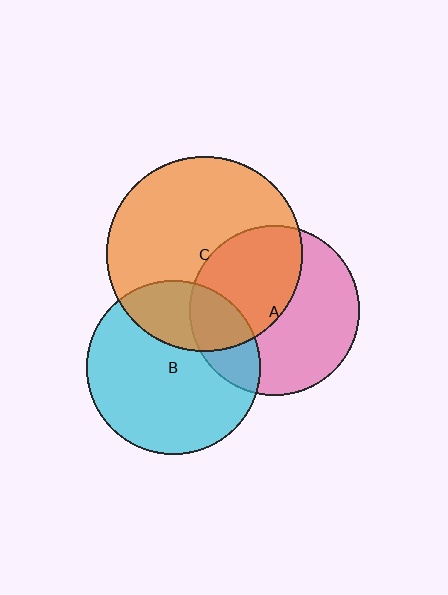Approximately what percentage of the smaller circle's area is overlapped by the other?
Approximately 45%.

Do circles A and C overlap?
Yes.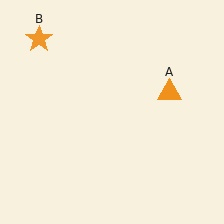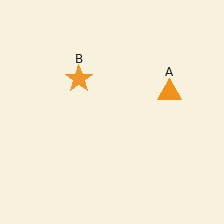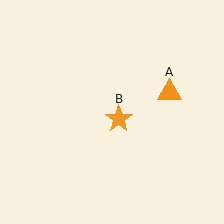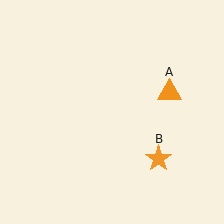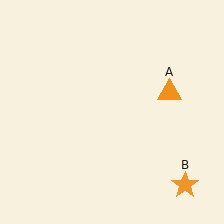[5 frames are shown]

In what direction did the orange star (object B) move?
The orange star (object B) moved down and to the right.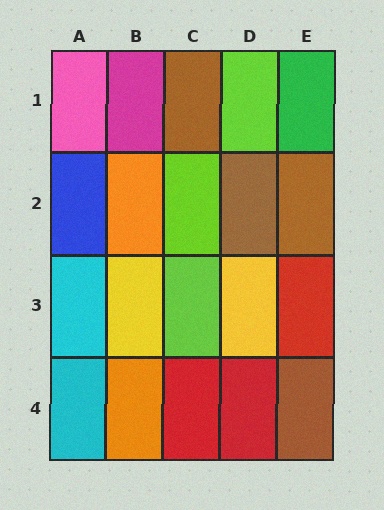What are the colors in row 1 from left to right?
Pink, magenta, brown, lime, green.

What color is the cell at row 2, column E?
Brown.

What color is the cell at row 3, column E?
Red.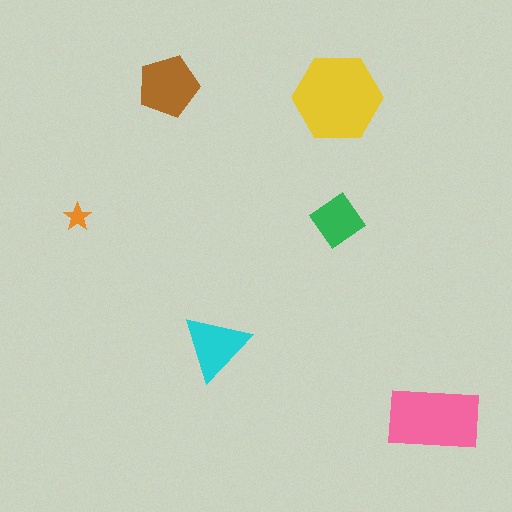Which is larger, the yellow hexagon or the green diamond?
The yellow hexagon.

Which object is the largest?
The yellow hexagon.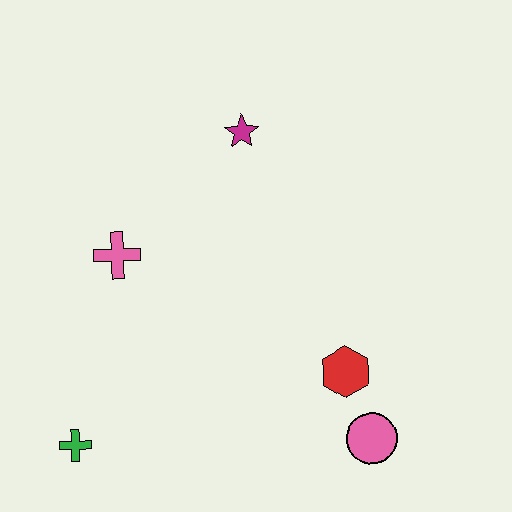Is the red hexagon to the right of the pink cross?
Yes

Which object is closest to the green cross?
The pink cross is closest to the green cross.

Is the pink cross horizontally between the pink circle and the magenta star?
No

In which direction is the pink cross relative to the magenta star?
The pink cross is to the left of the magenta star.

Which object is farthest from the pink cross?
The pink circle is farthest from the pink cross.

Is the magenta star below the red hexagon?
No